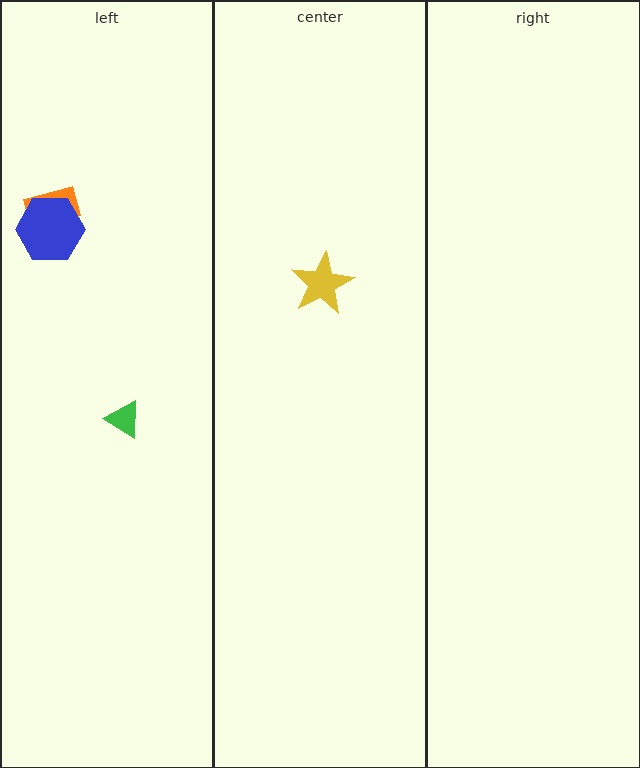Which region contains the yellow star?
The center region.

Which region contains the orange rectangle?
The left region.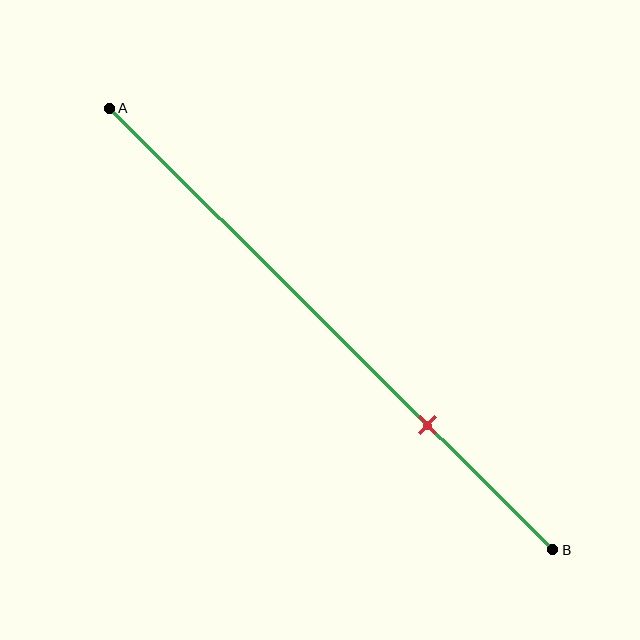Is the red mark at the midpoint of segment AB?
No, the mark is at about 70% from A, not at the 50% midpoint.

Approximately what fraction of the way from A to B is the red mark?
The red mark is approximately 70% of the way from A to B.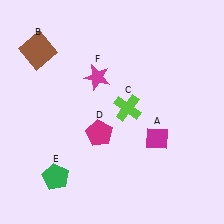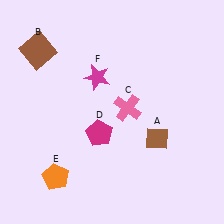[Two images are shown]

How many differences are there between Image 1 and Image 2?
There are 3 differences between the two images.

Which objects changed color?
A changed from magenta to brown. C changed from lime to pink. E changed from green to orange.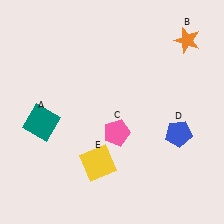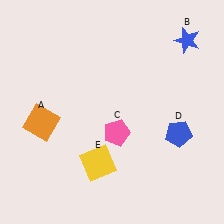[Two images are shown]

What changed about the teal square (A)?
In Image 1, A is teal. In Image 2, it changed to orange.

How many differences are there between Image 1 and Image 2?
There are 2 differences between the two images.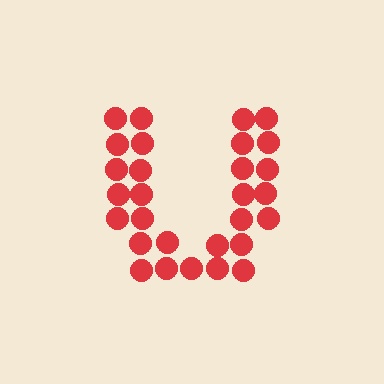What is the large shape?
The large shape is the letter U.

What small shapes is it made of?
It is made of small circles.